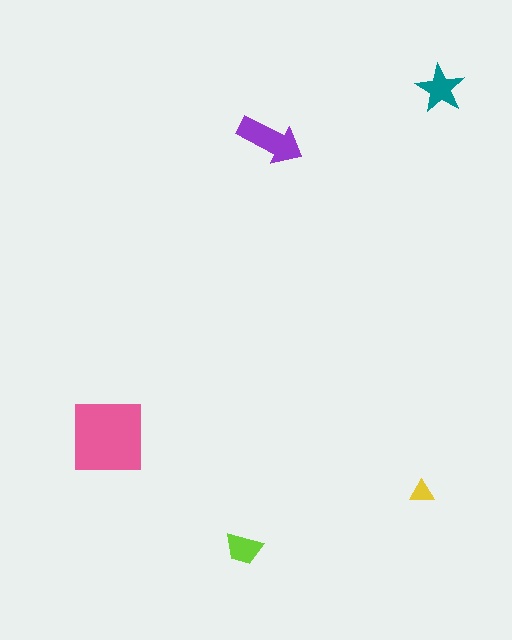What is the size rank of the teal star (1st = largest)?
3rd.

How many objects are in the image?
There are 5 objects in the image.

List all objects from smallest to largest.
The yellow triangle, the lime trapezoid, the teal star, the purple arrow, the pink square.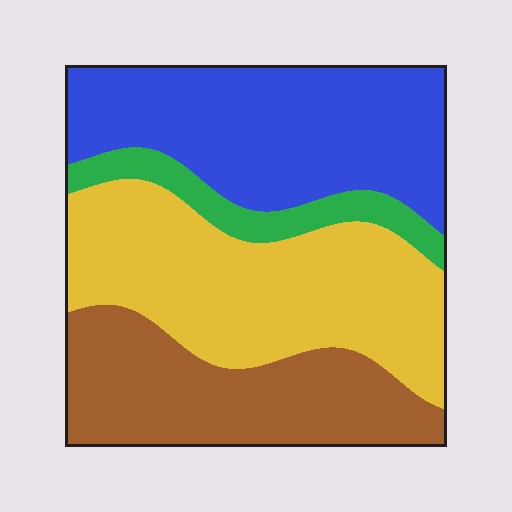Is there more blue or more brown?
Blue.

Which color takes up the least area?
Green, at roughly 10%.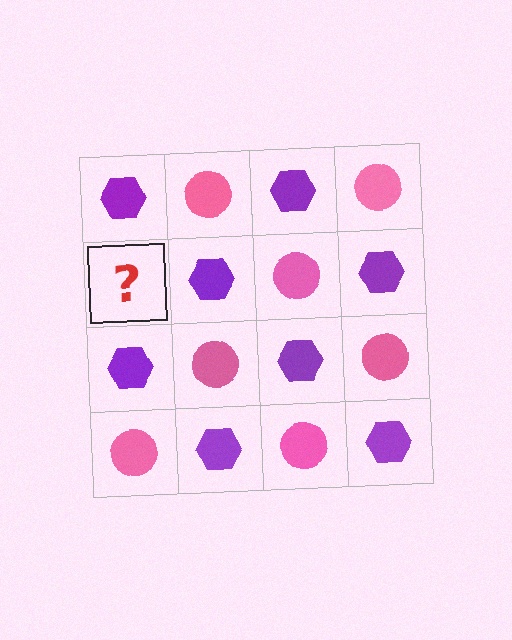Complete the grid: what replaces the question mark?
The question mark should be replaced with a pink circle.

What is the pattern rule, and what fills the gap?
The rule is that it alternates purple hexagon and pink circle in a checkerboard pattern. The gap should be filled with a pink circle.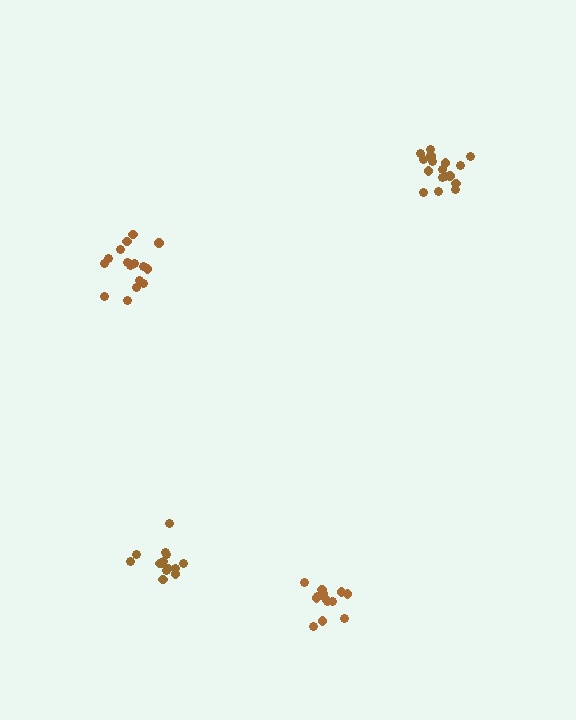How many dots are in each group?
Group 1: 16 dots, Group 2: 17 dots, Group 3: 14 dots, Group 4: 14 dots (61 total).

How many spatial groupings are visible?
There are 4 spatial groupings.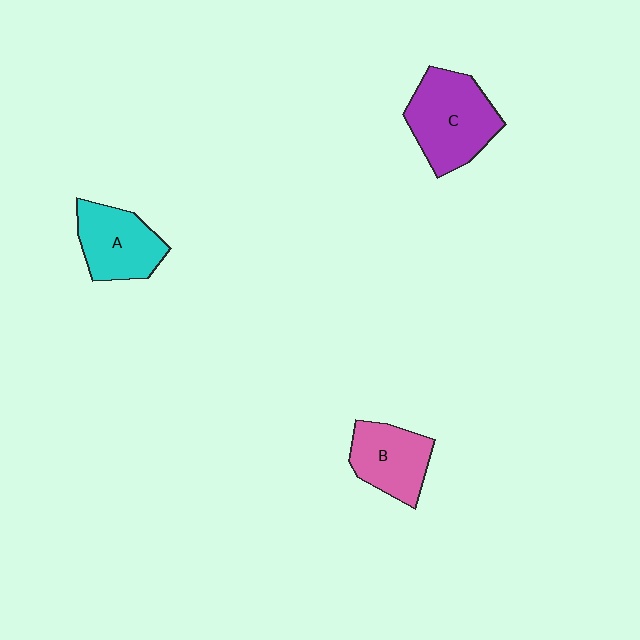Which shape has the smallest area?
Shape B (pink).